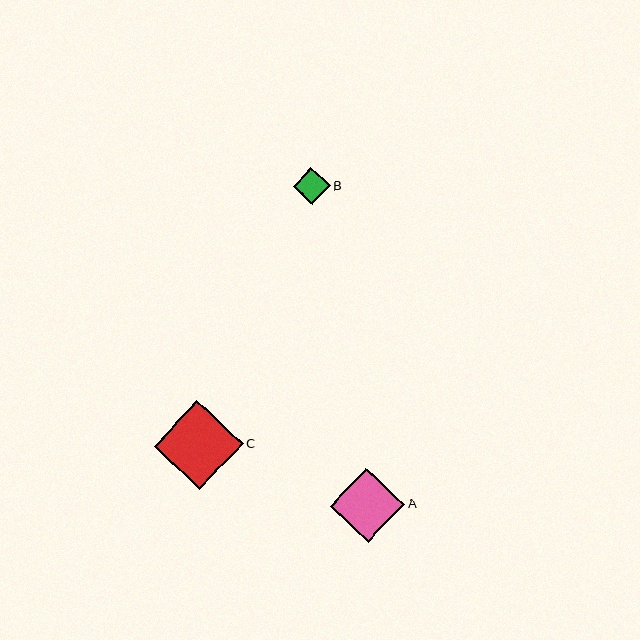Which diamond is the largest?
Diamond C is the largest with a size of approximately 89 pixels.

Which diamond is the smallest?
Diamond B is the smallest with a size of approximately 37 pixels.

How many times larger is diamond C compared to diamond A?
Diamond C is approximately 1.2 times the size of diamond A.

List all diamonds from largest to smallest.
From largest to smallest: C, A, B.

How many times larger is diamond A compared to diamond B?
Diamond A is approximately 2.0 times the size of diamond B.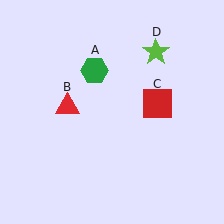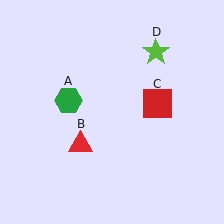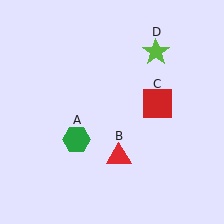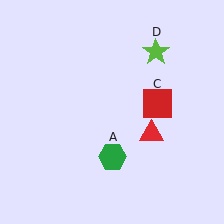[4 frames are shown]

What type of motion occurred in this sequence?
The green hexagon (object A), red triangle (object B) rotated counterclockwise around the center of the scene.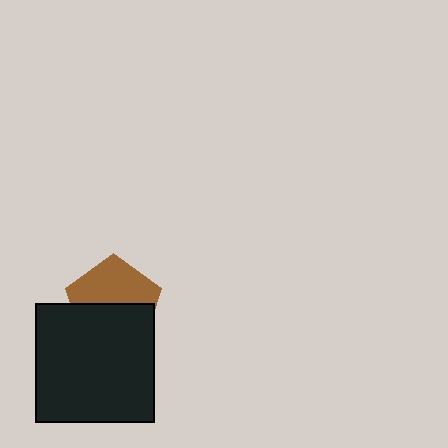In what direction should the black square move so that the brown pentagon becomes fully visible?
The black square should move down. That is the shortest direction to clear the overlap and leave the brown pentagon fully visible.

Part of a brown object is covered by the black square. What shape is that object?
It is a pentagon.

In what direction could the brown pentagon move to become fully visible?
The brown pentagon could move up. That would shift it out from behind the black square entirely.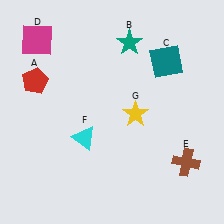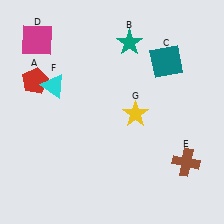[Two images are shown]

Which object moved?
The cyan triangle (F) moved up.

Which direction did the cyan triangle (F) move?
The cyan triangle (F) moved up.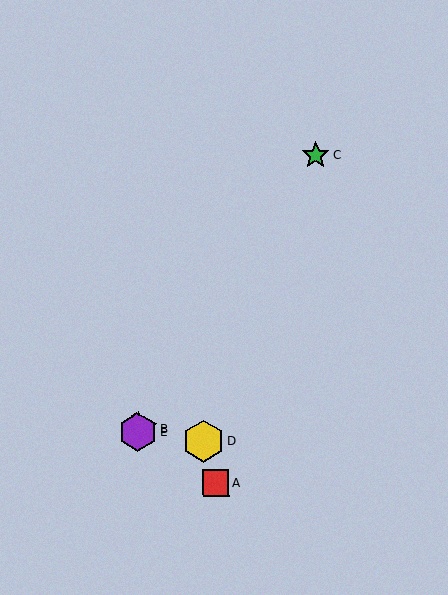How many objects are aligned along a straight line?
3 objects (B, C, E) are aligned along a straight line.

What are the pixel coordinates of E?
Object E is at (138, 432).